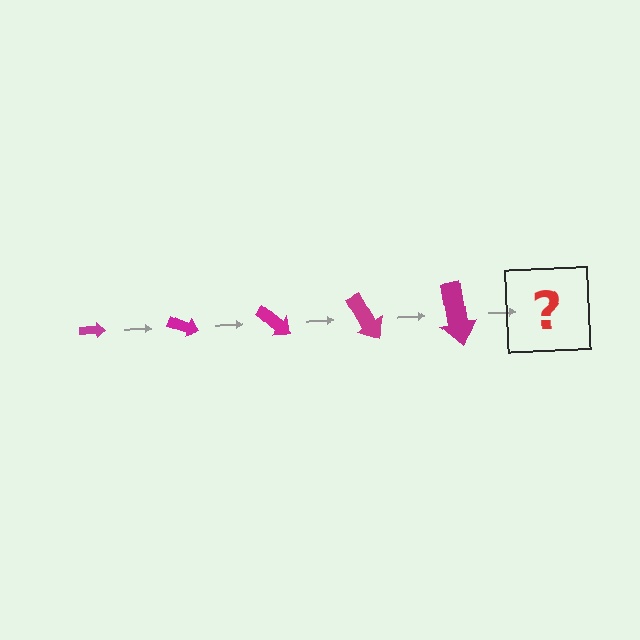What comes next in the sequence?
The next element should be an arrow, larger than the previous one and rotated 100 degrees from the start.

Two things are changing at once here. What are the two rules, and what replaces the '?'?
The two rules are that the arrow grows larger each step and it rotates 20 degrees each step. The '?' should be an arrow, larger than the previous one and rotated 100 degrees from the start.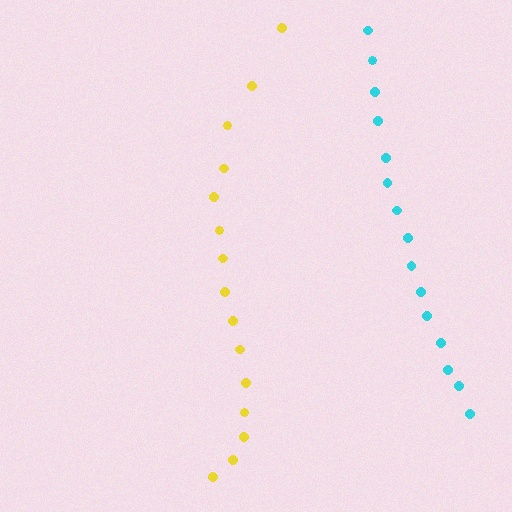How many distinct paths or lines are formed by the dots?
There are 2 distinct paths.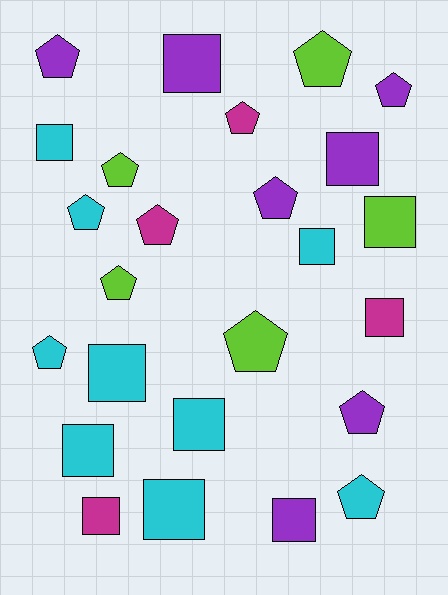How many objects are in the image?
There are 25 objects.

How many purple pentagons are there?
There are 4 purple pentagons.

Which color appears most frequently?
Cyan, with 9 objects.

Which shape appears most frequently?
Pentagon, with 13 objects.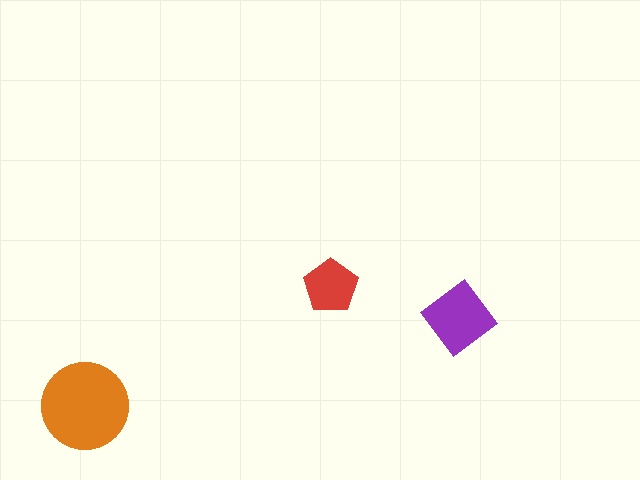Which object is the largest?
The orange circle.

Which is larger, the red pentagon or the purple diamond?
The purple diamond.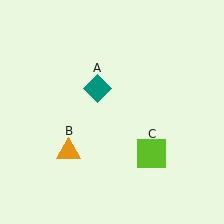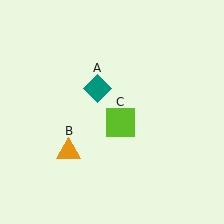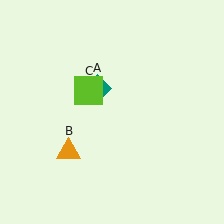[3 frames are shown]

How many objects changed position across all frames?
1 object changed position: lime square (object C).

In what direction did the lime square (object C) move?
The lime square (object C) moved up and to the left.